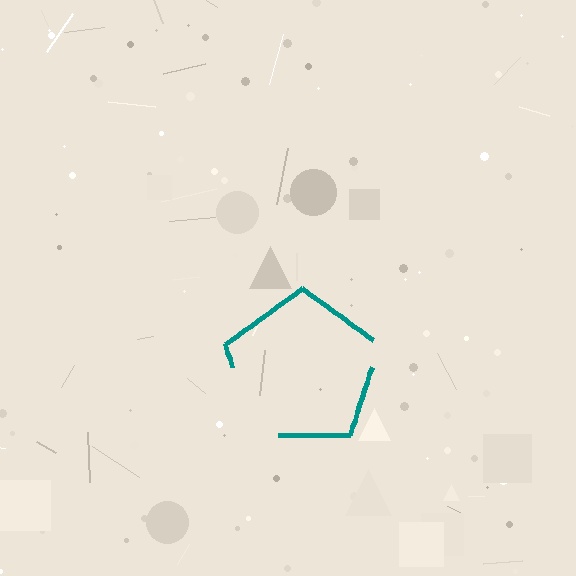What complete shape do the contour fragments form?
The contour fragments form a pentagon.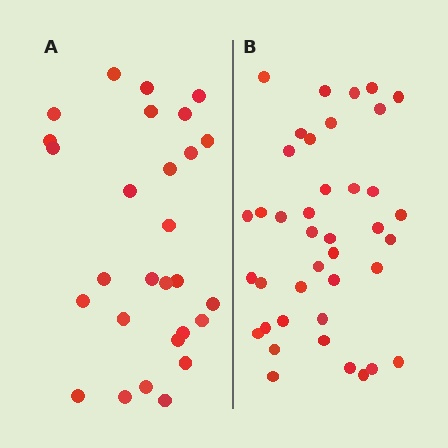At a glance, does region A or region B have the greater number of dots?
Region B (the right region) has more dots.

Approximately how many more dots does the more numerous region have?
Region B has roughly 12 or so more dots than region A.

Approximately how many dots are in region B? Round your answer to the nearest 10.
About 40 dots.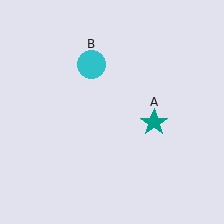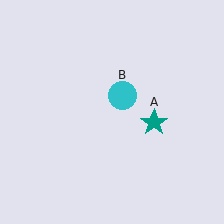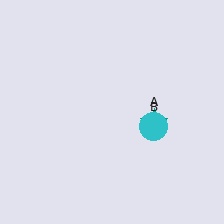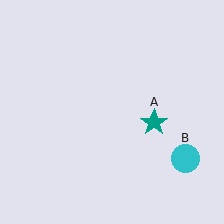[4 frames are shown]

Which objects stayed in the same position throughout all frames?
Teal star (object A) remained stationary.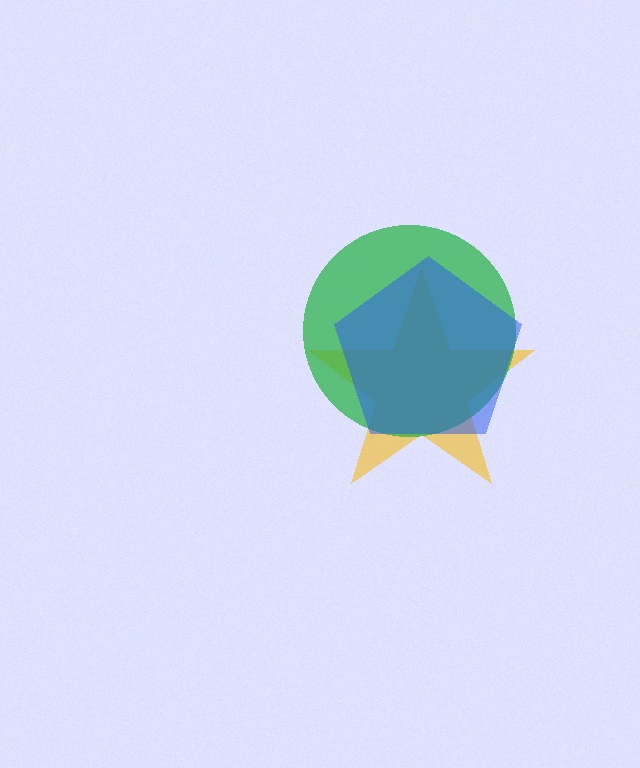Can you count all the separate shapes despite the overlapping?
Yes, there are 3 separate shapes.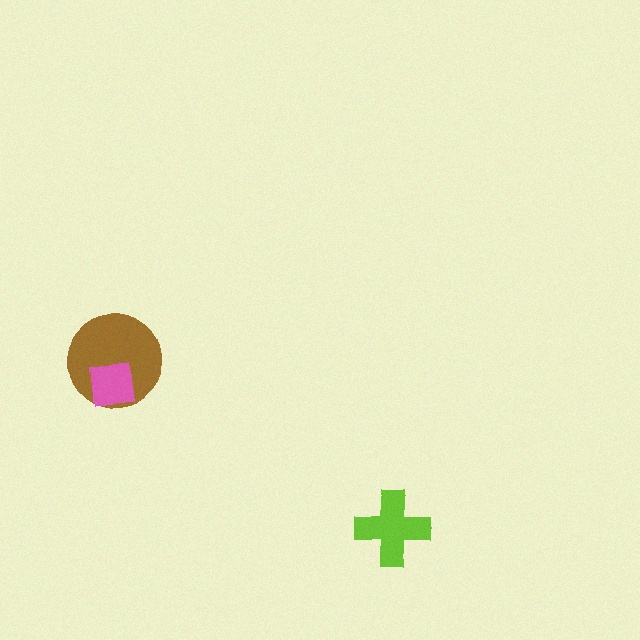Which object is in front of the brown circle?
The pink square is in front of the brown circle.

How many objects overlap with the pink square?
1 object overlaps with the pink square.